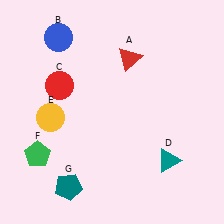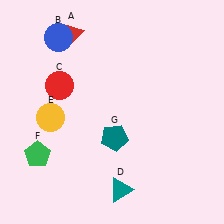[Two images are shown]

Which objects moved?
The objects that moved are: the red triangle (A), the teal triangle (D), the teal pentagon (G).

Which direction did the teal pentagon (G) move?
The teal pentagon (G) moved up.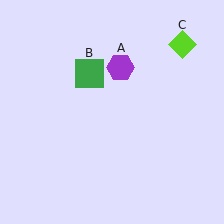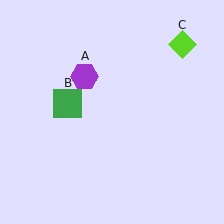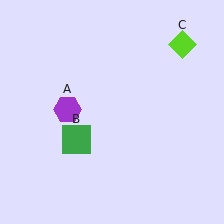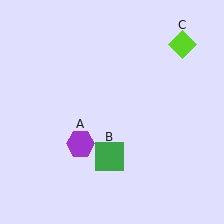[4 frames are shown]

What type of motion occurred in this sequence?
The purple hexagon (object A), green square (object B) rotated counterclockwise around the center of the scene.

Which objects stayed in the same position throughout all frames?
Lime diamond (object C) remained stationary.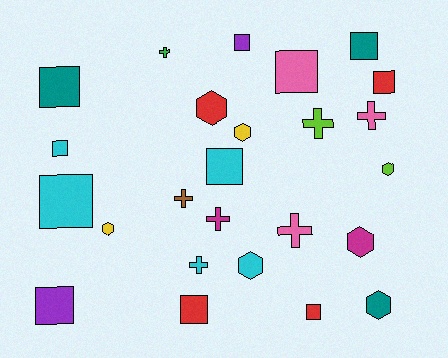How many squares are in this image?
There are 11 squares.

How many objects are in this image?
There are 25 objects.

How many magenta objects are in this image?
There are 2 magenta objects.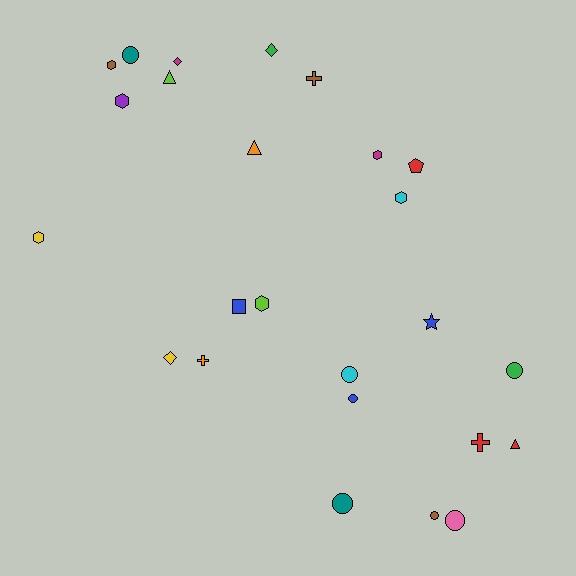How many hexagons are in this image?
There are 6 hexagons.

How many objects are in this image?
There are 25 objects.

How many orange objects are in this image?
There are 2 orange objects.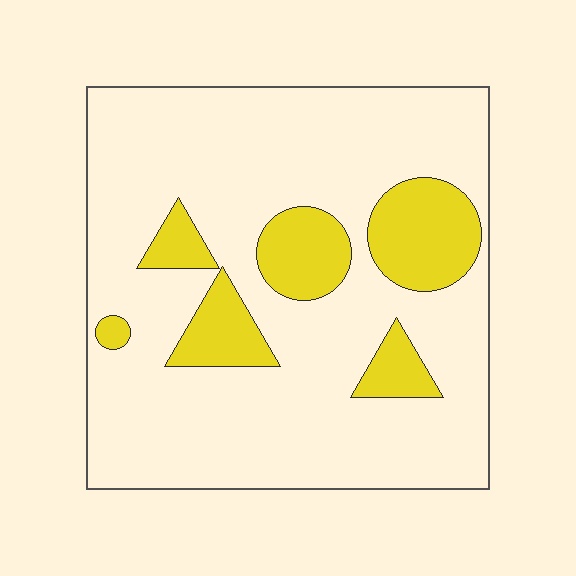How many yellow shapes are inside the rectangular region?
6.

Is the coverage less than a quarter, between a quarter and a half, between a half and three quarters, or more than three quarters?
Less than a quarter.